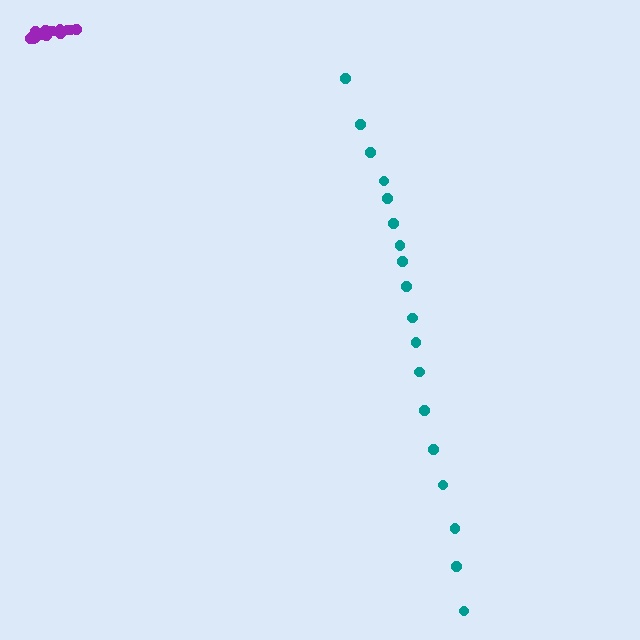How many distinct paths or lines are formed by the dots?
There are 2 distinct paths.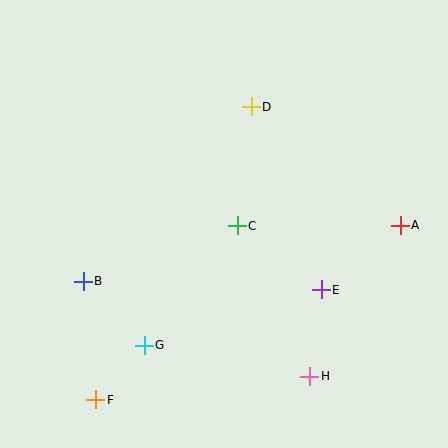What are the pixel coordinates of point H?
Point H is at (310, 376).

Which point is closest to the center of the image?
Point C at (237, 226) is closest to the center.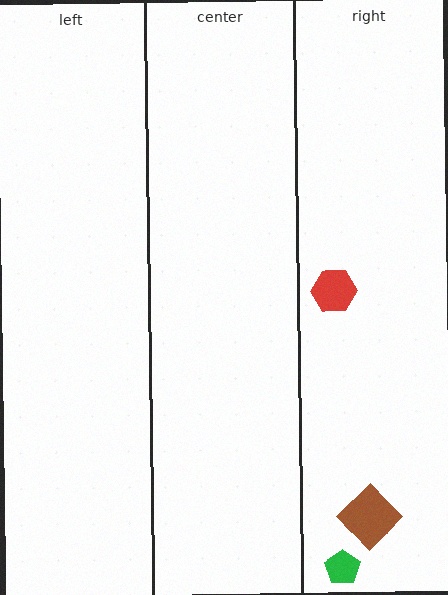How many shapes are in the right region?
3.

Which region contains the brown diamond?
The right region.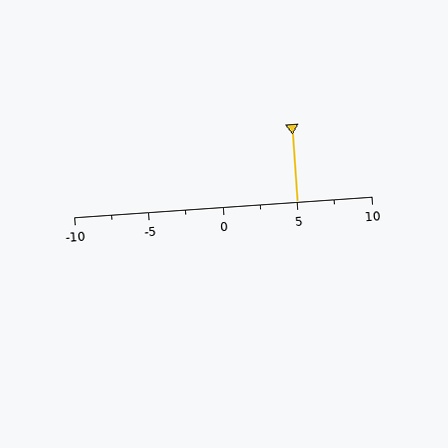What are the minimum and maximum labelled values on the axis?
The axis runs from -10 to 10.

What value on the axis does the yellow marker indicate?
The marker indicates approximately 5.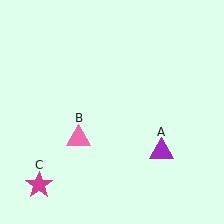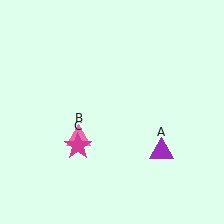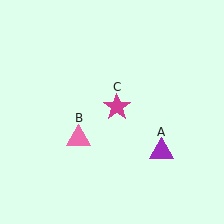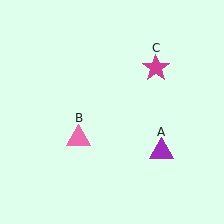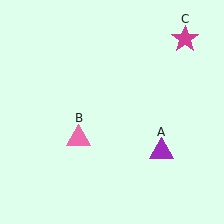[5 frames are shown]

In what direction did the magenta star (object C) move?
The magenta star (object C) moved up and to the right.